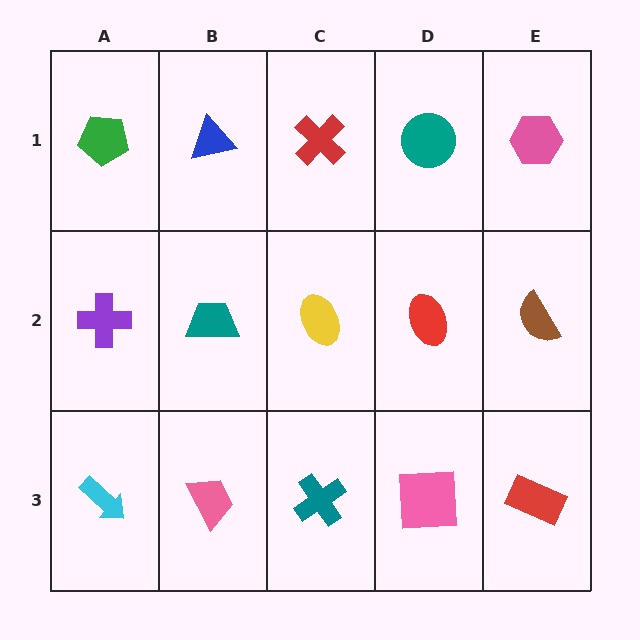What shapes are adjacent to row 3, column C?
A yellow ellipse (row 2, column C), a pink trapezoid (row 3, column B), a pink square (row 3, column D).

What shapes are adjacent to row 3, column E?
A brown semicircle (row 2, column E), a pink square (row 3, column D).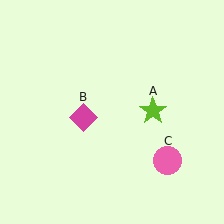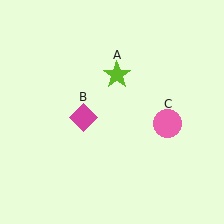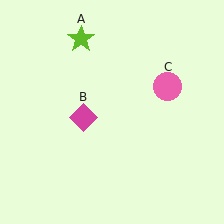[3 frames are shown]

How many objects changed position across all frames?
2 objects changed position: lime star (object A), pink circle (object C).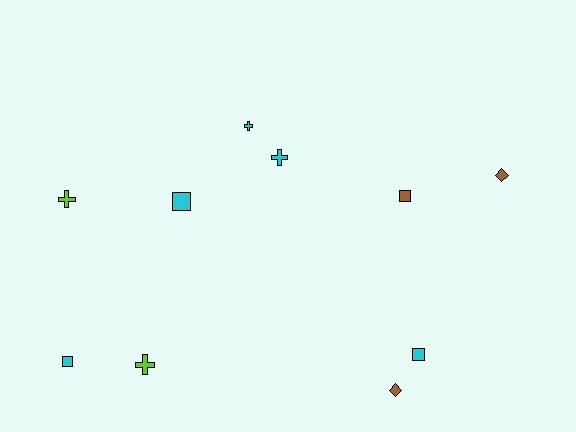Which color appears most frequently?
Cyan, with 5 objects.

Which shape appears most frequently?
Square, with 4 objects.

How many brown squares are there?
There is 1 brown square.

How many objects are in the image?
There are 10 objects.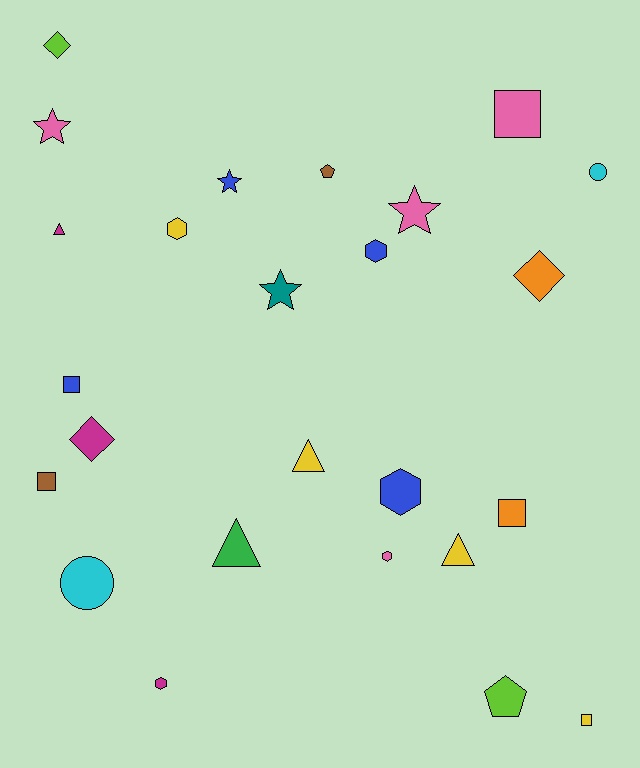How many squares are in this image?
There are 5 squares.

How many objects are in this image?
There are 25 objects.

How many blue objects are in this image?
There are 4 blue objects.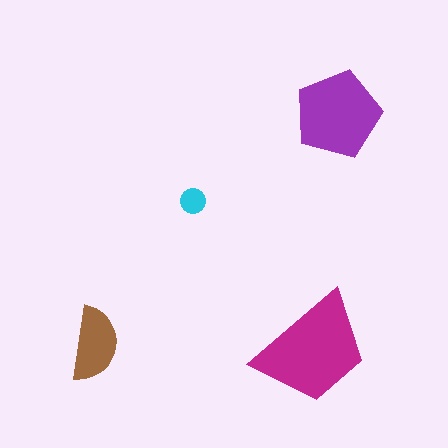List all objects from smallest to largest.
The cyan circle, the brown semicircle, the purple pentagon, the magenta trapezoid.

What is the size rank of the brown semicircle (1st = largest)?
3rd.